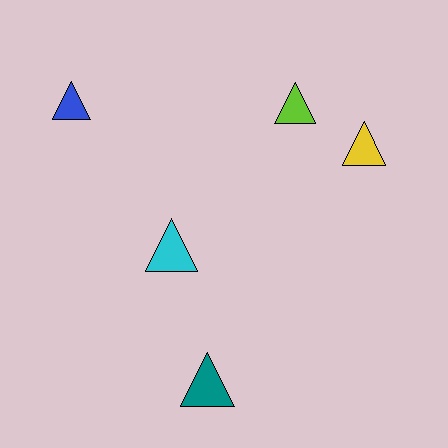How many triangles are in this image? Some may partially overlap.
There are 5 triangles.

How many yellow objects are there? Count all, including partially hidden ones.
There is 1 yellow object.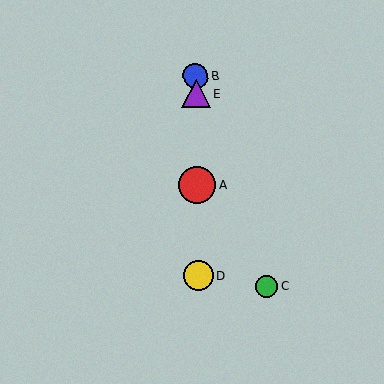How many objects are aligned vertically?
4 objects (A, B, D, E) are aligned vertically.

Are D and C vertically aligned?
No, D is at x≈198 and C is at x≈267.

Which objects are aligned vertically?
Objects A, B, D, E are aligned vertically.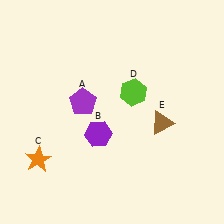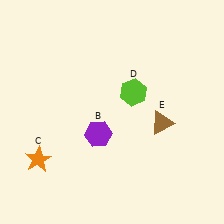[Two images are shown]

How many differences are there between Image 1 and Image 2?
There is 1 difference between the two images.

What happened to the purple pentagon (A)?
The purple pentagon (A) was removed in Image 2. It was in the top-left area of Image 1.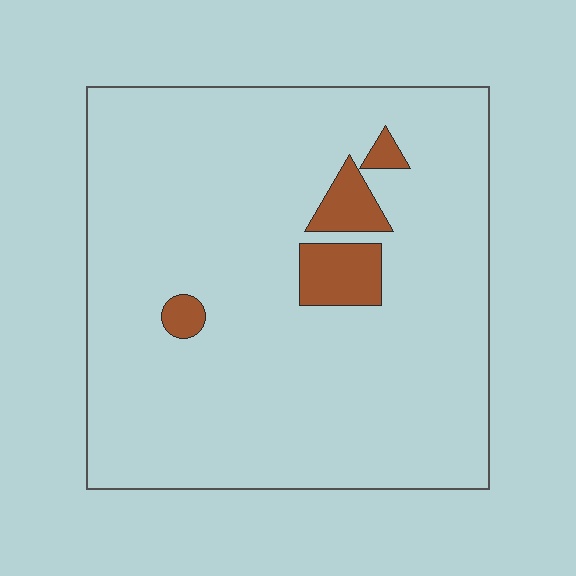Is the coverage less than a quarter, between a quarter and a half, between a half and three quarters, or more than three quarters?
Less than a quarter.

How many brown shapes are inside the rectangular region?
4.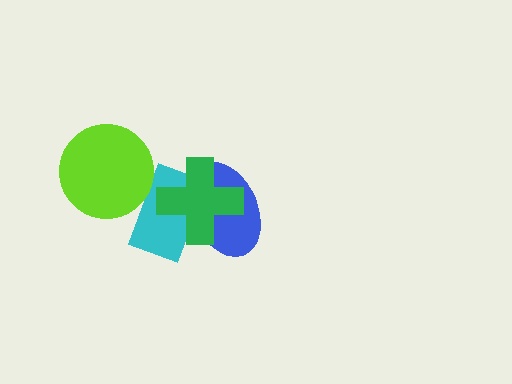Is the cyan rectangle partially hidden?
Yes, it is partially covered by another shape.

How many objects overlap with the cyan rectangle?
3 objects overlap with the cyan rectangle.